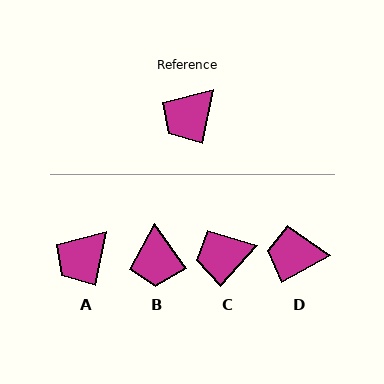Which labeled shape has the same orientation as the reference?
A.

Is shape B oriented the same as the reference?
No, it is off by about 47 degrees.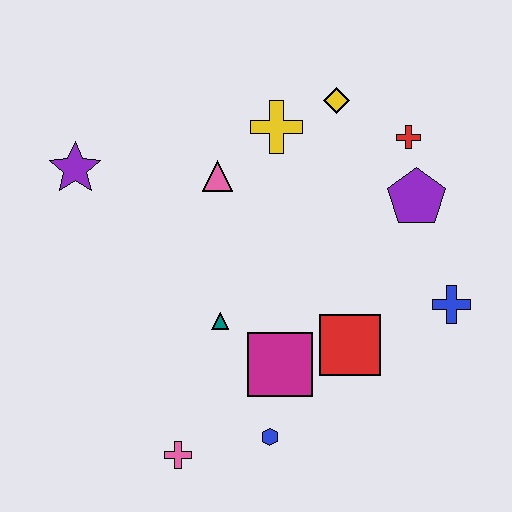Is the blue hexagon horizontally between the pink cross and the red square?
Yes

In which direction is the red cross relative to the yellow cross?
The red cross is to the right of the yellow cross.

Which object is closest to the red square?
The magenta square is closest to the red square.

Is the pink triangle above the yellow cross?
No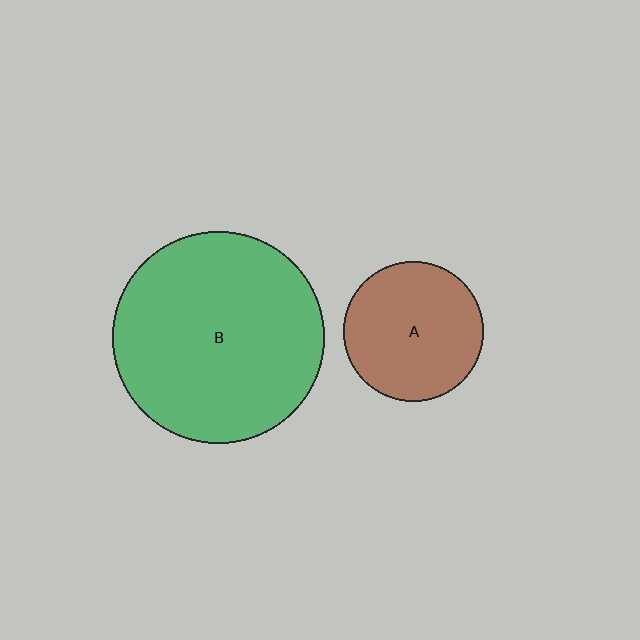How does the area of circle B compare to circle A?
Approximately 2.3 times.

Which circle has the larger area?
Circle B (green).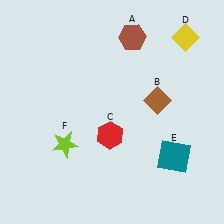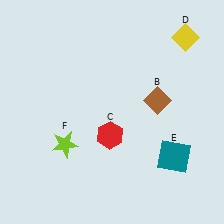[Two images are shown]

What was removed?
The brown hexagon (A) was removed in Image 2.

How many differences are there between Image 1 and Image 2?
There is 1 difference between the two images.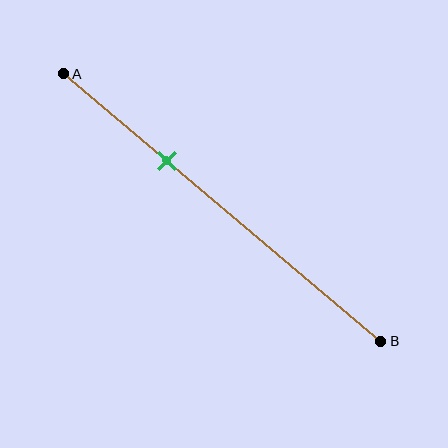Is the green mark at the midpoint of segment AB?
No, the mark is at about 35% from A, not at the 50% midpoint.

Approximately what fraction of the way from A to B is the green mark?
The green mark is approximately 35% of the way from A to B.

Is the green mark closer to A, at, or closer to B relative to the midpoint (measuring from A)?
The green mark is closer to point A than the midpoint of segment AB.